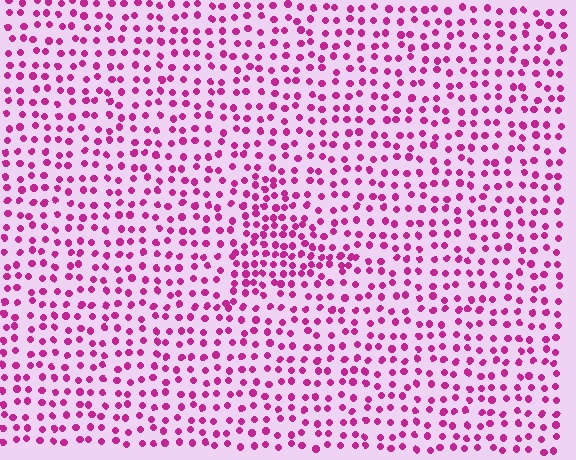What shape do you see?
I see a triangle.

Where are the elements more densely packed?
The elements are more densely packed inside the triangle boundary.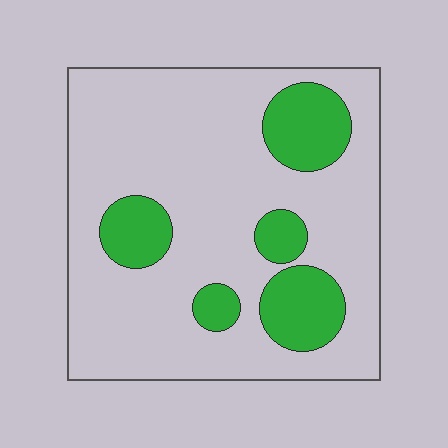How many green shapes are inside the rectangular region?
5.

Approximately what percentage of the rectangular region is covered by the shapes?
Approximately 20%.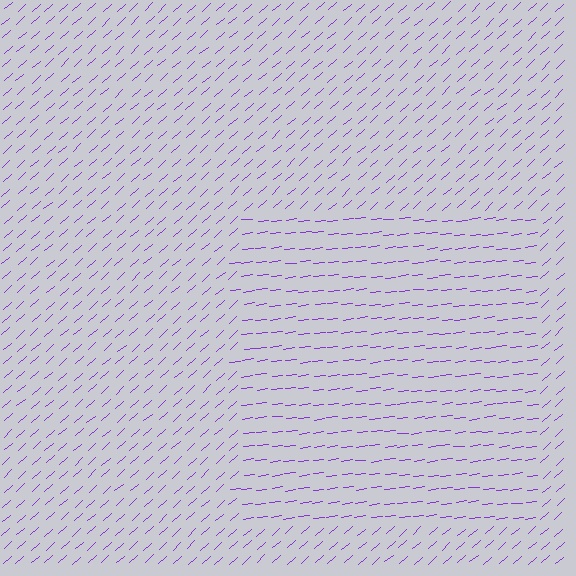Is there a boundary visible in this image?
Yes, there is a texture boundary formed by a change in line orientation.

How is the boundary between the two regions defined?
The boundary is defined purely by a change in line orientation (approximately 35 degrees difference). All lines are the same color and thickness.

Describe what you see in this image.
The image is filled with small purple line segments. A rectangle region in the image has lines oriented differently from the surrounding lines, creating a visible texture boundary.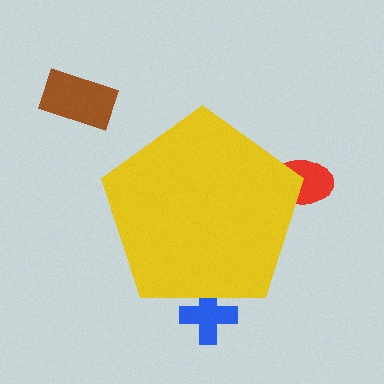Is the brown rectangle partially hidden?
No, the brown rectangle is fully visible.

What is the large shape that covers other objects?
A yellow pentagon.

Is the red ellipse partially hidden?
Yes, the red ellipse is partially hidden behind the yellow pentagon.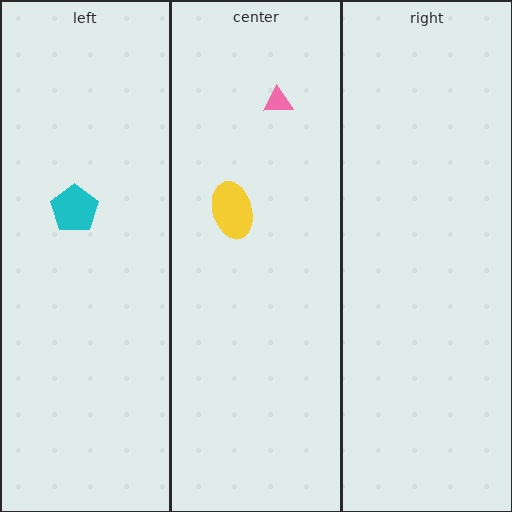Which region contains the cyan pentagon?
The left region.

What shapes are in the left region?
The cyan pentagon.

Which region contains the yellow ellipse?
The center region.